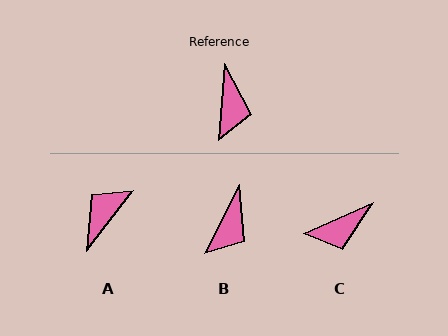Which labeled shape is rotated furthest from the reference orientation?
A, about 147 degrees away.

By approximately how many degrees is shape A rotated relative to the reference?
Approximately 147 degrees counter-clockwise.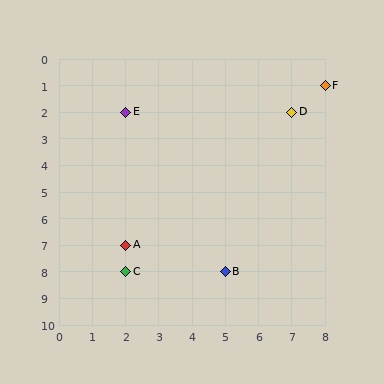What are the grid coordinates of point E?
Point E is at grid coordinates (2, 2).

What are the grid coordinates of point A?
Point A is at grid coordinates (2, 7).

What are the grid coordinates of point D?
Point D is at grid coordinates (7, 2).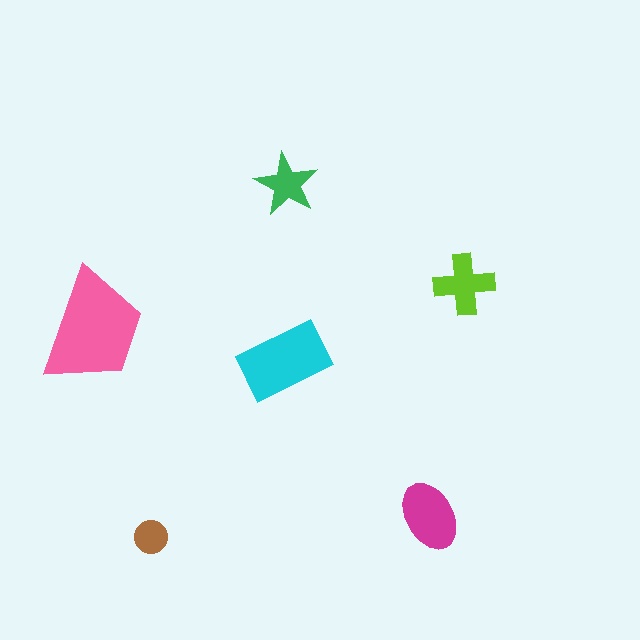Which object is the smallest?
The brown circle.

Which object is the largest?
The pink trapezoid.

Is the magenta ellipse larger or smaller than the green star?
Larger.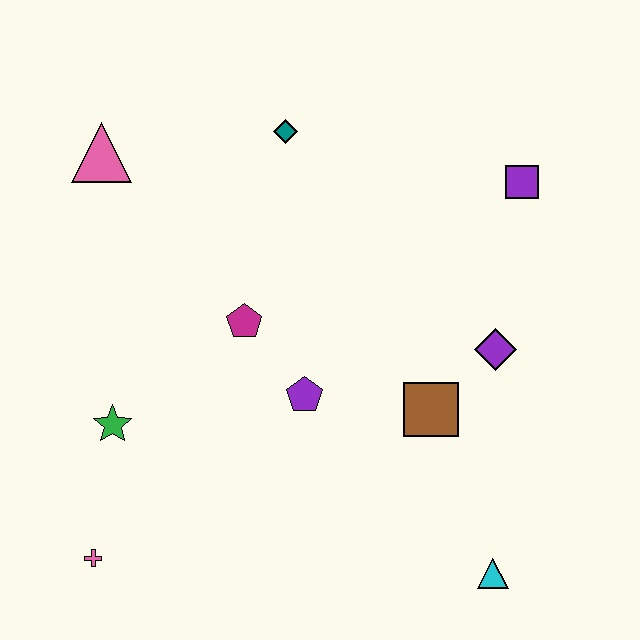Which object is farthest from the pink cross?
The purple square is farthest from the pink cross.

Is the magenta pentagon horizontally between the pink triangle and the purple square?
Yes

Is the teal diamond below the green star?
No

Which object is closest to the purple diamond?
The brown square is closest to the purple diamond.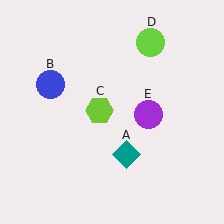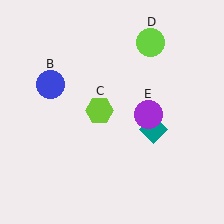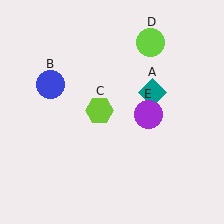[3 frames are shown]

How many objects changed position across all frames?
1 object changed position: teal diamond (object A).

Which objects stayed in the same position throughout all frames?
Blue circle (object B) and lime hexagon (object C) and lime circle (object D) and purple circle (object E) remained stationary.